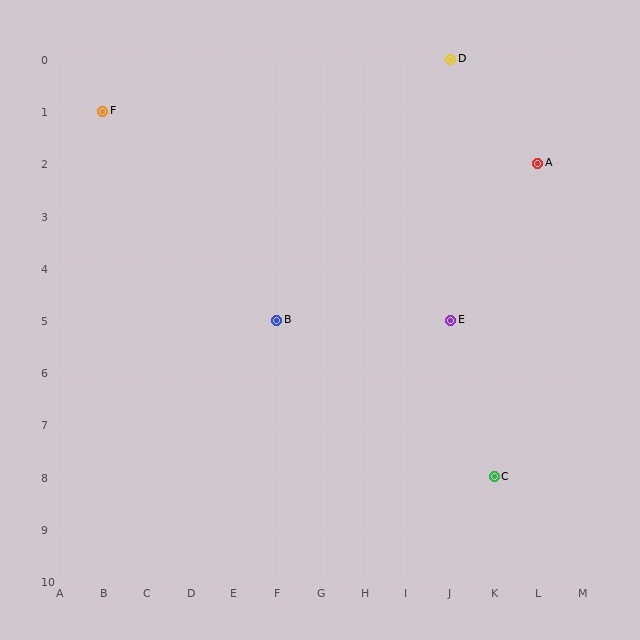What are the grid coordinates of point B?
Point B is at grid coordinates (F, 5).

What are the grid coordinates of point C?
Point C is at grid coordinates (K, 8).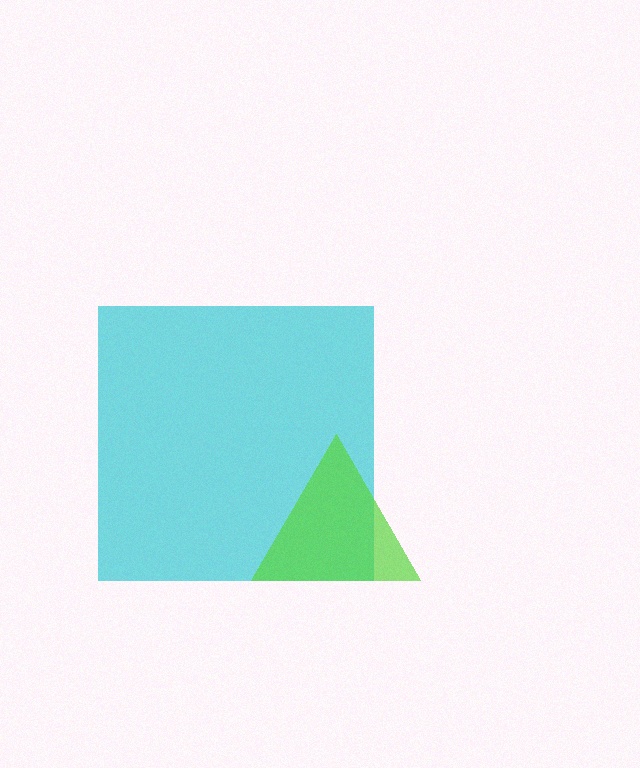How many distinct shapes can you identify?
There are 2 distinct shapes: a cyan square, a lime triangle.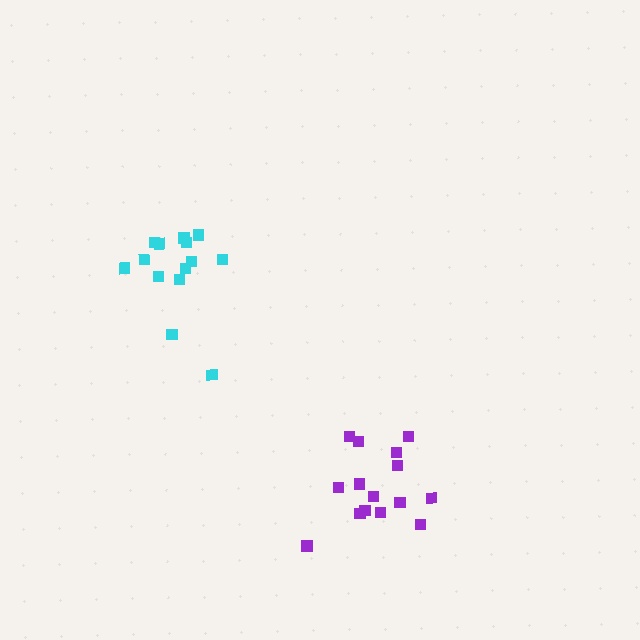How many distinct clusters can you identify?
There are 2 distinct clusters.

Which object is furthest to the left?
The cyan cluster is leftmost.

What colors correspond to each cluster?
The clusters are colored: cyan, purple.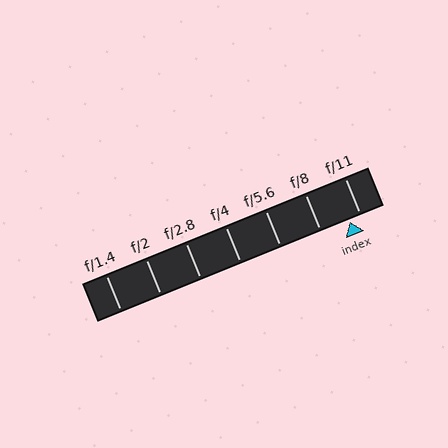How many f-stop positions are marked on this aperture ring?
There are 7 f-stop positions marked.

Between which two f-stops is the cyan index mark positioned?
The index mark is between f/8 and f/11.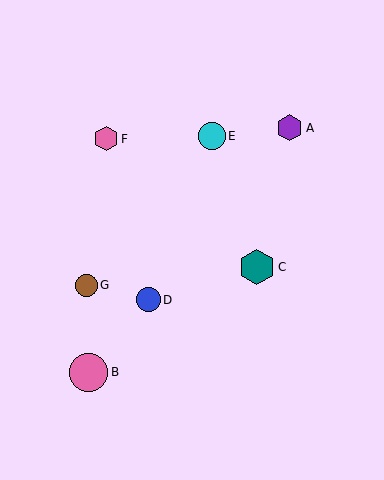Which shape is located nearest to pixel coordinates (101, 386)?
The pink circle (labeled B) at (89, 372) is nearest to that location.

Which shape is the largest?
The pink circle (labeled B) is the largest.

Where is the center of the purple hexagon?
The center of the purple hexagon is at (290, 128).